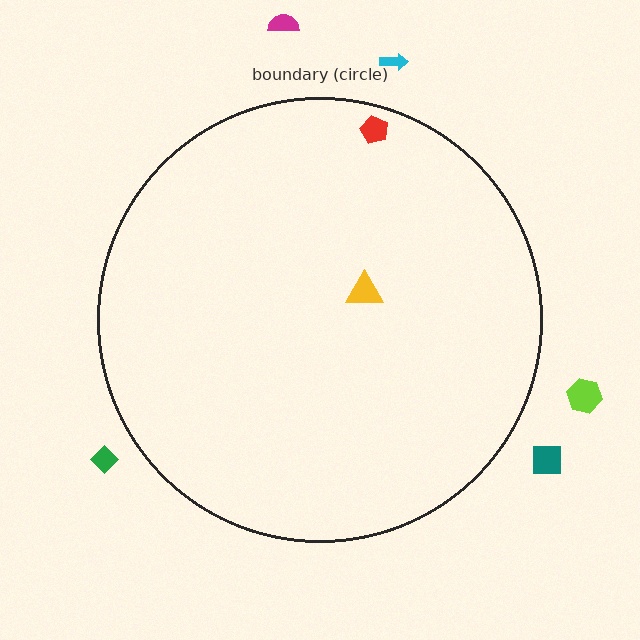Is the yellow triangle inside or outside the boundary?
Inside.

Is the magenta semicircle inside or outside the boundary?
Outside.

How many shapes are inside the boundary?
2 inside, 5 outside.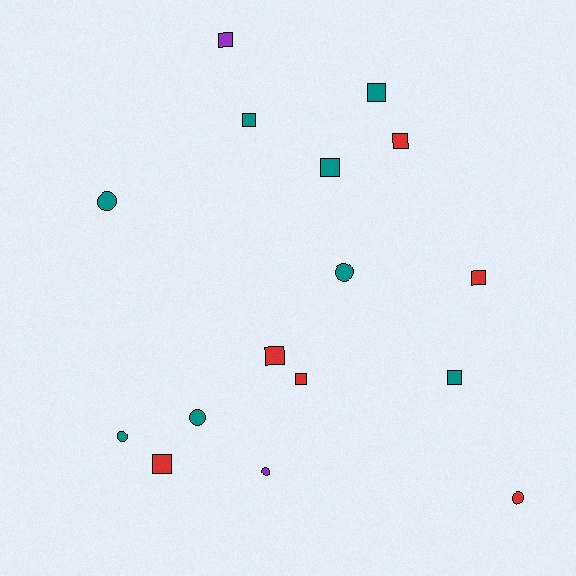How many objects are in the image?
There are 16 objects.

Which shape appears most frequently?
Square, with 10 objects.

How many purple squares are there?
There is 1 purple square.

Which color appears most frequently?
Teal, with 8 objects.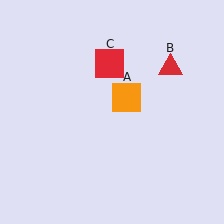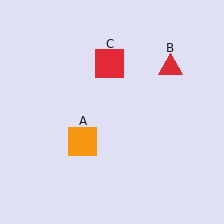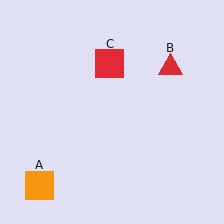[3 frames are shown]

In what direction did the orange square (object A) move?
The orange square (object A) moved down and to the left.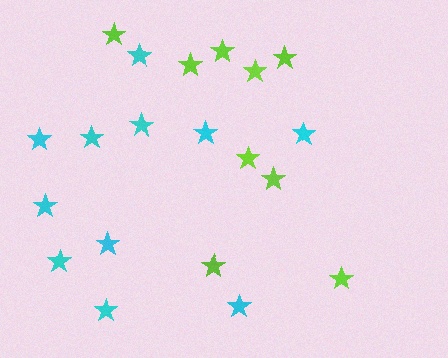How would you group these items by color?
There are 2 groups: one group of cyan stars (11) and one group of lime stars (9).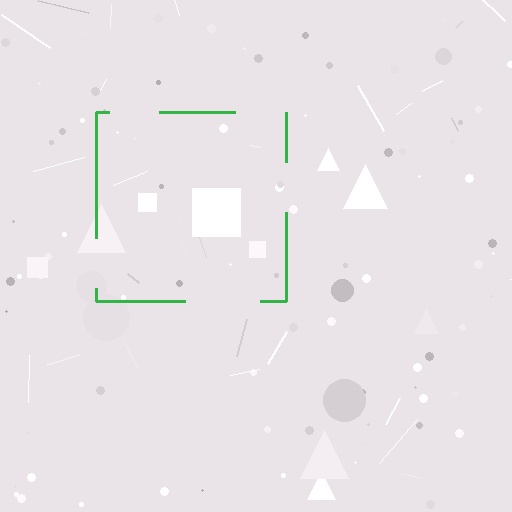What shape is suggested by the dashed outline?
The dashed outline suggests a square.